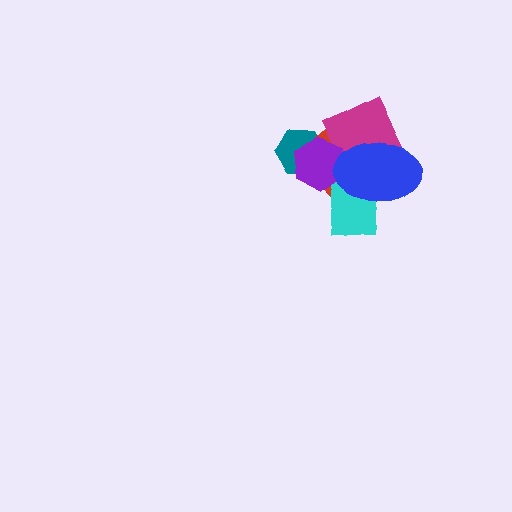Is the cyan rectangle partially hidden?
Yes, it is partially covered by another shape.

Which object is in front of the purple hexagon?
The blue ellipse is in front of the purple hexagon.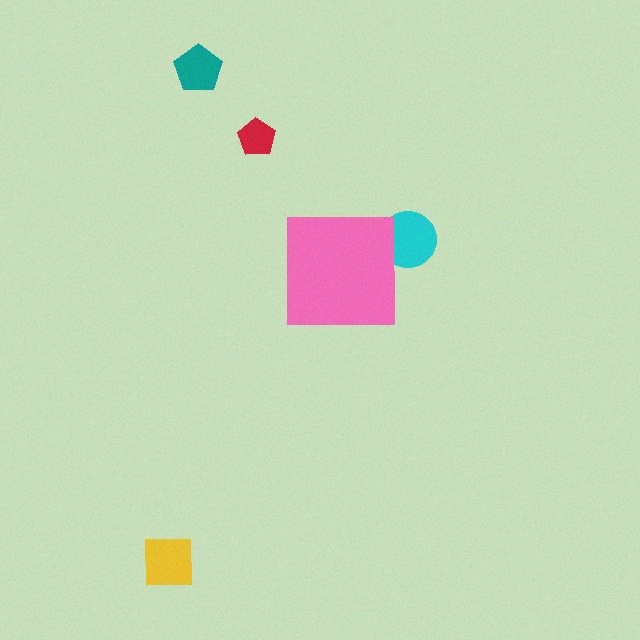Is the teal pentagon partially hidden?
No, the teal pentagon is fully visible.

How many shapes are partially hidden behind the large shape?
1 shape is partially hidden.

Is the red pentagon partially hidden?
No, the red pentagon is fully visible.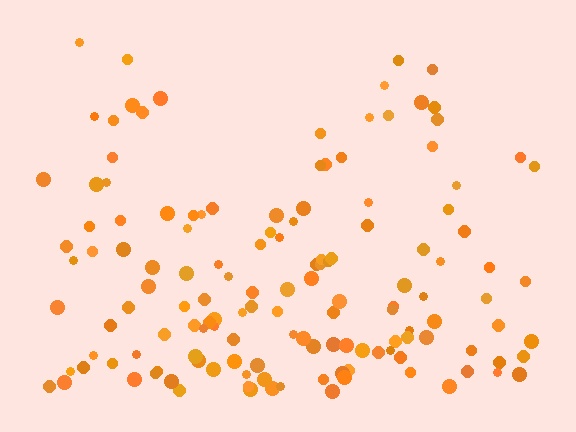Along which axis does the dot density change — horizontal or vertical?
Vertical.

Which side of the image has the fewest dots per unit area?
The top.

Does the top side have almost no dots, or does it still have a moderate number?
Still a moderate number, just noticeably fewer than the bottom.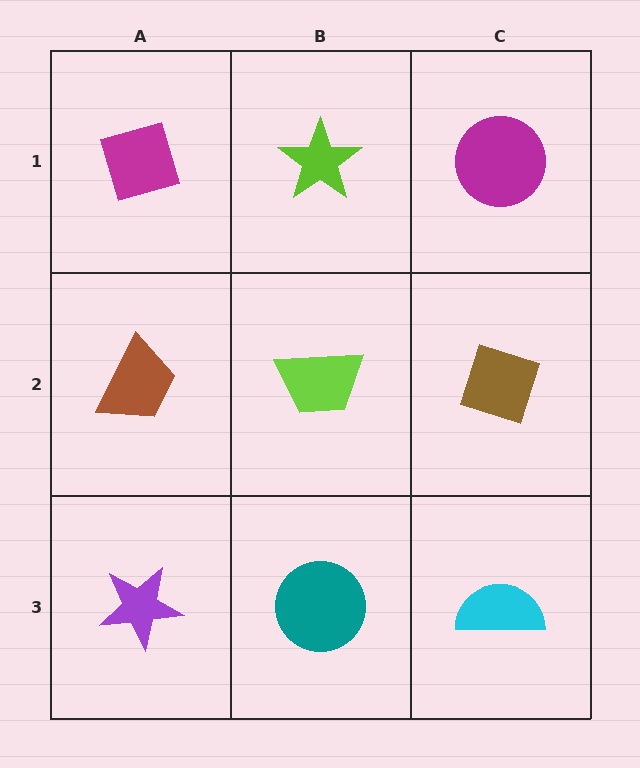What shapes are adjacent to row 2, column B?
A lime star (row 1, column B), a teal circle (row 3, column B), a brown trapezoid (row 2, column A), a brown diamond (row 2, column C).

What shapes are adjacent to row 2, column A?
A magenta diamond (row 1, column A), a purple star (row 3, column A), a lime trapezoid (row 2, column B).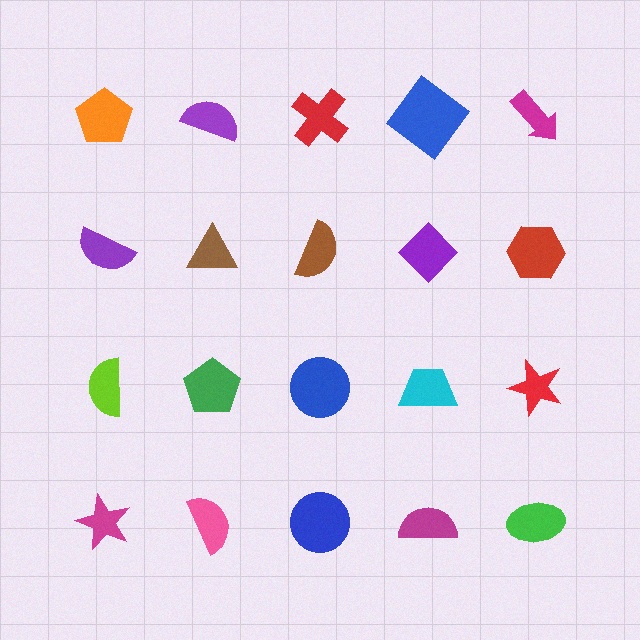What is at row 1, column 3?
A red cross.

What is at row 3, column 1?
A lime semicircle.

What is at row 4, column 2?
A pink semicircle.